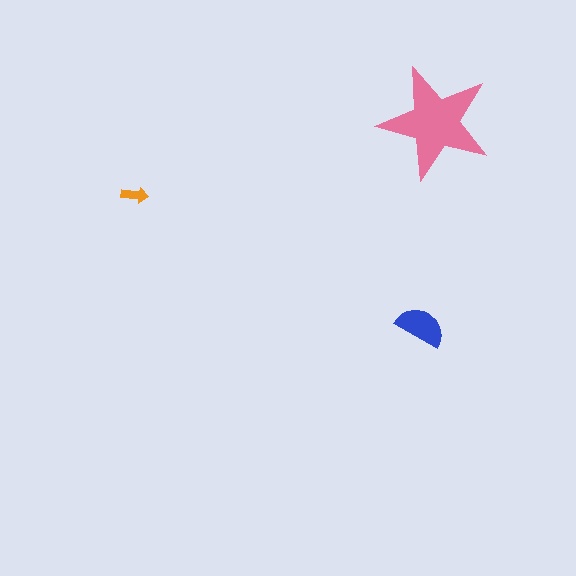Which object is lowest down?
The blue semicircle is bottommost.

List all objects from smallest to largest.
The orange arrow, the blue semicircle, the pink star.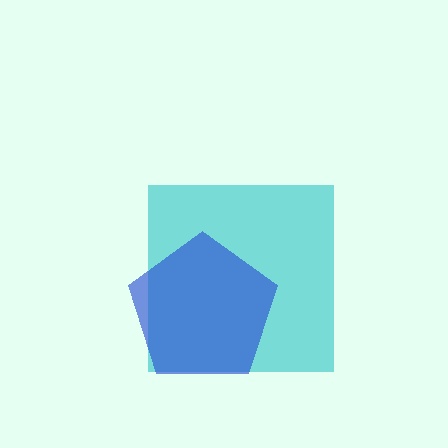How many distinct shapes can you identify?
There are 2 distinct shapes: a cyan square, a blue pentagon.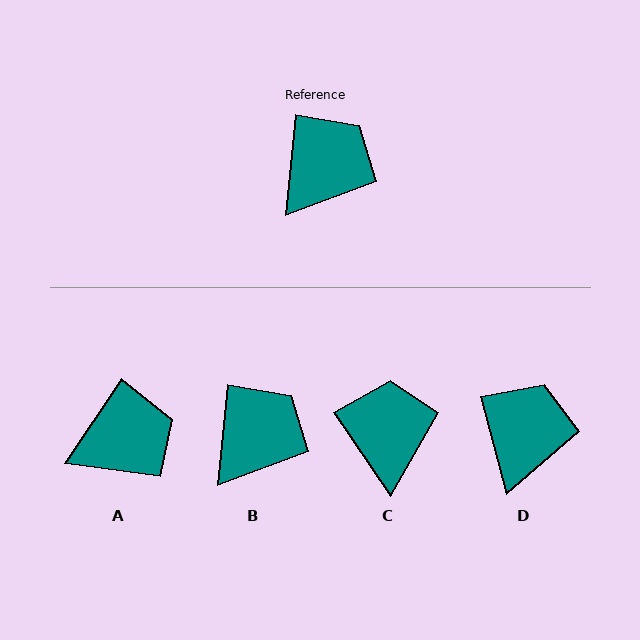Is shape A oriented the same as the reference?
No, it is off by about 28 degrees.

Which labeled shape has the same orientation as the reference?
B.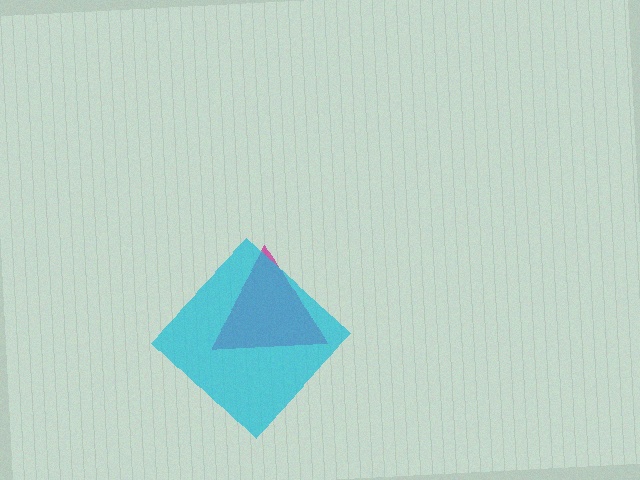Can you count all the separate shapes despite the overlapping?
Yes, there are 2 separate shapes.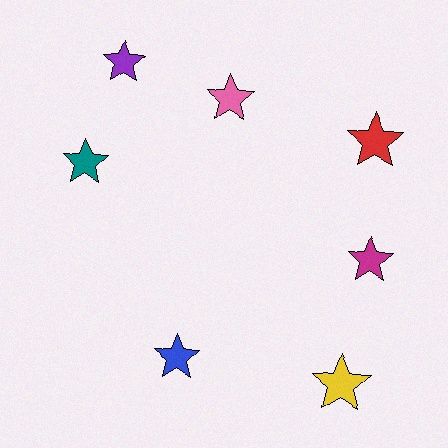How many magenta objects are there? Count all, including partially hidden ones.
There is 1 magenta object.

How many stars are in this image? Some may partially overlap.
There are 7 stars.